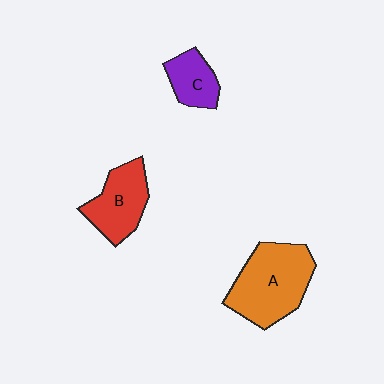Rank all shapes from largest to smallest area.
From largest to smallest: A (orange), B (red), C (purple).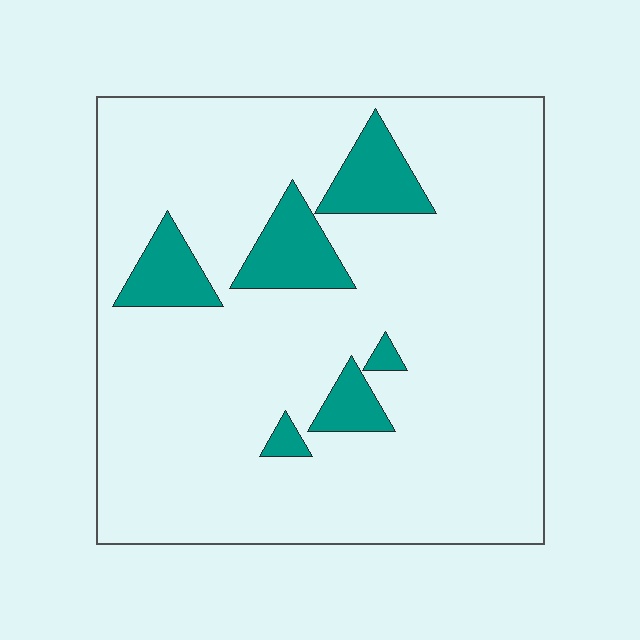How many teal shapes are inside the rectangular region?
6.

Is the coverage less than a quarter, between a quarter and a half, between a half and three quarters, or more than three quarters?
Less than a quarter.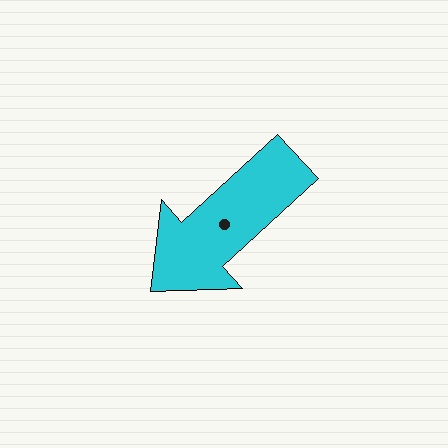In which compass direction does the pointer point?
Southwest.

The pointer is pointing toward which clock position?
Roughly 8 o'clock.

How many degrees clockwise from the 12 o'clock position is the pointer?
Approximately 228 degrees.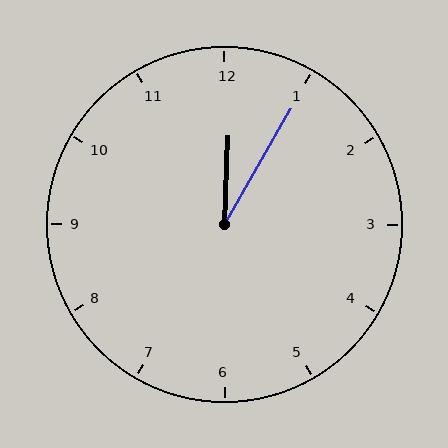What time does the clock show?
12:05.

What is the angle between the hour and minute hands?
Approximately 28 degrees.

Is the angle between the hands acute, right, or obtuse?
It is acute.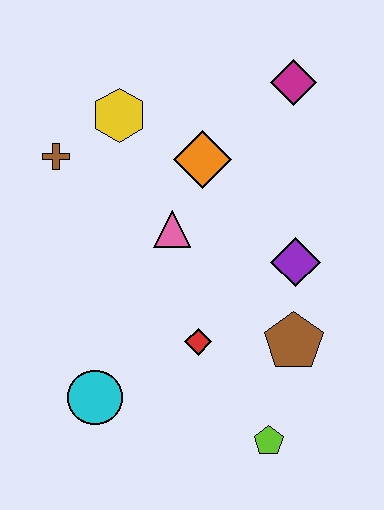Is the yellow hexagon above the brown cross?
Yes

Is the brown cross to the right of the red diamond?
No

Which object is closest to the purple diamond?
The brown pentagon is closest to the purple diamond.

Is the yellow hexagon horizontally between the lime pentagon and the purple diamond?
No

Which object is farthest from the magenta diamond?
The cyan circle is farthest from the magenta diamond.